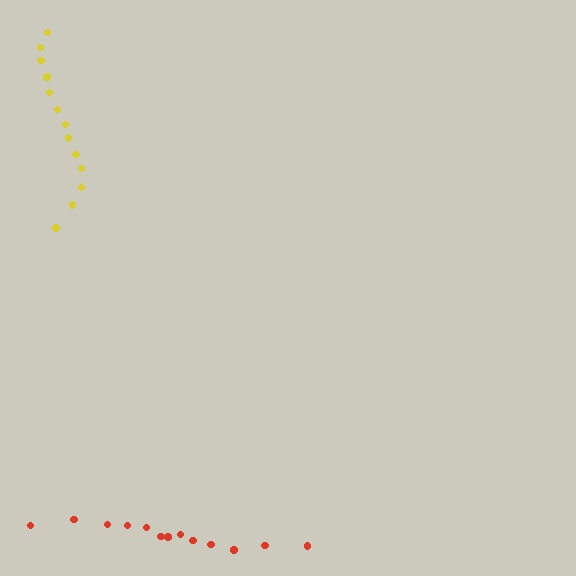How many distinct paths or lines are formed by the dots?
There are 2 distinct paths.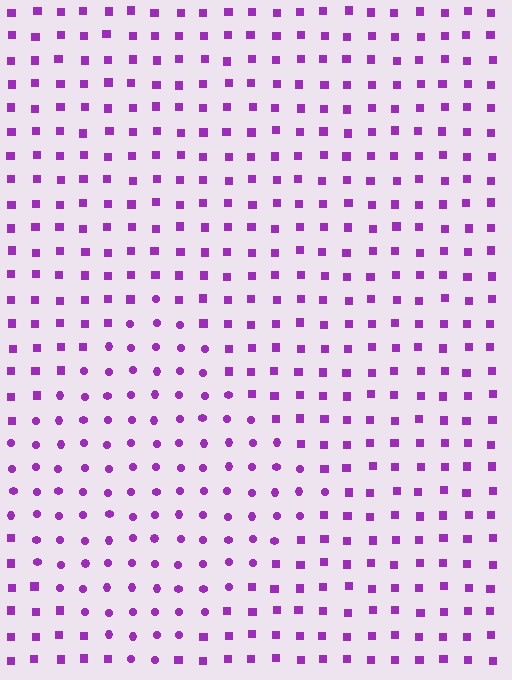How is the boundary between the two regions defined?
The boundary is defined by a change in element shape: circles inside vs. squares outside. All elements share the same color and spacing.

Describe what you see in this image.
The image is filled with small purple elements arranged in a uniform grid. A diamond-shaped region contains circles, while the surrounding area contains squares. The boundary is defined purely by the change in element shape.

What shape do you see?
I see a diamond.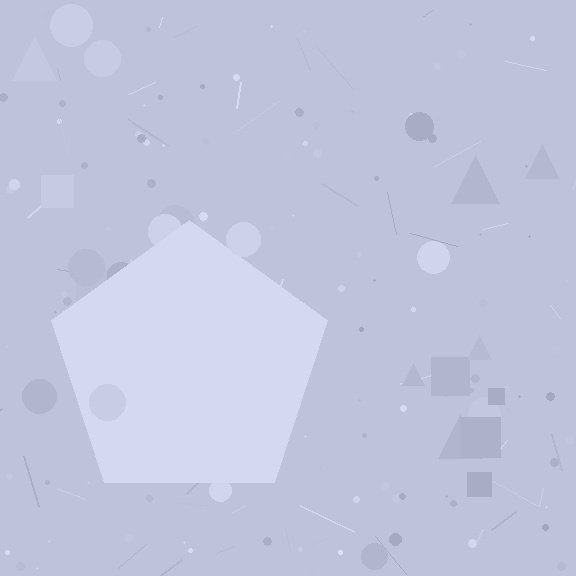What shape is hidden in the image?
A pentagon is hidden in the image.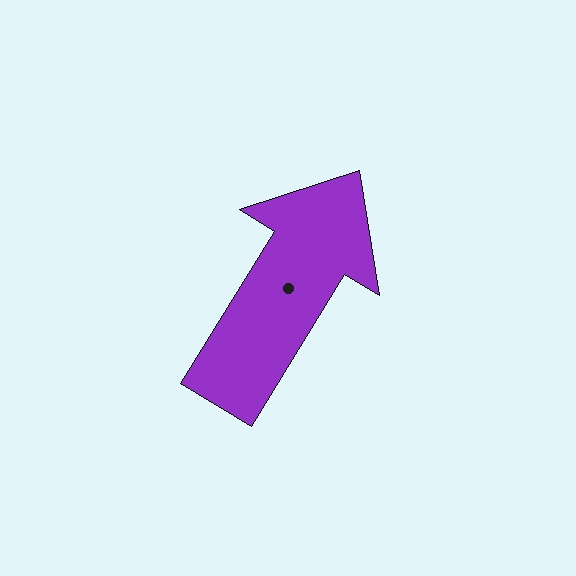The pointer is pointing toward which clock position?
Roughly 1 o'clock.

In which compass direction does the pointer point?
Northeast.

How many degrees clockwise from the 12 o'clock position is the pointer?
Approximately 31 degrees.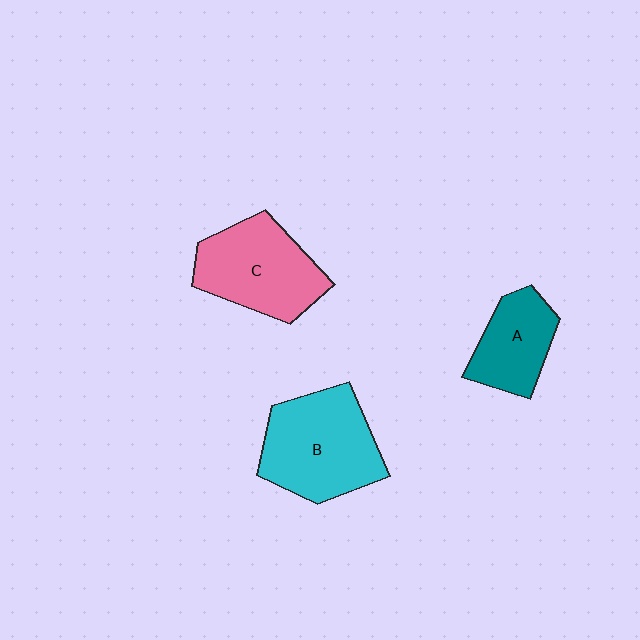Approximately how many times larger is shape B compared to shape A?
Approximately 1.6 times.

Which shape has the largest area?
Shape B (cyan).